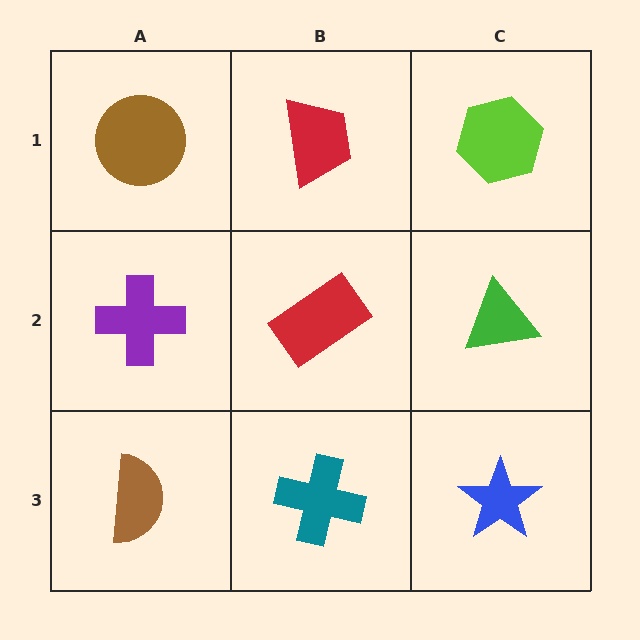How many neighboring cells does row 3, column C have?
2.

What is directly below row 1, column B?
A red rectangle.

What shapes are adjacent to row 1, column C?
A green triangle (row 2, column C), a red trapezoid (row 1, column B).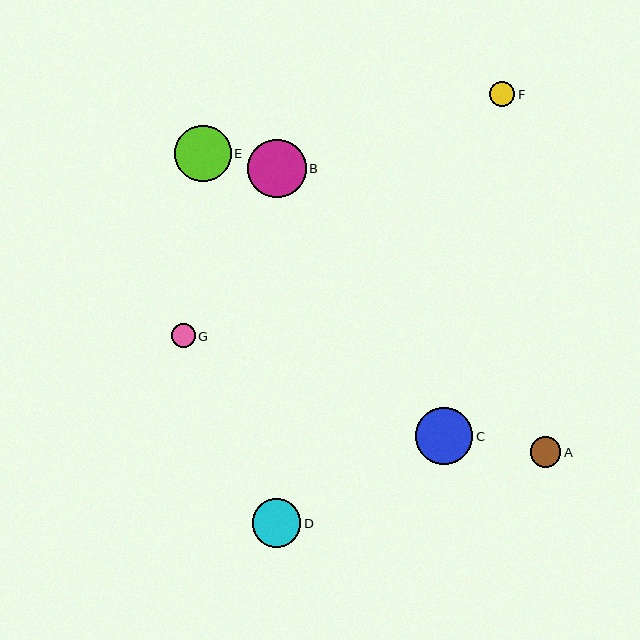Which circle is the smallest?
Circle G is the smallest with a size of approximately 24 pixels.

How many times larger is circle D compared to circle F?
Circle D is approximately 1.9 times the size of circle F.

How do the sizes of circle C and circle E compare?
Circle C and circle E are approximately the same size.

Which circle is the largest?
Circle B is the largest with a size of approximately 58 pixels.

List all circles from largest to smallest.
From largest to smallest: B, C, E, D, A, F, G.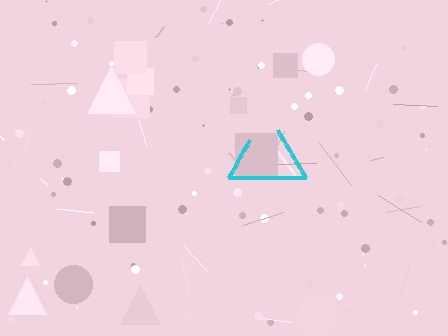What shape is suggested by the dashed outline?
The dashed outline suggests a triangle.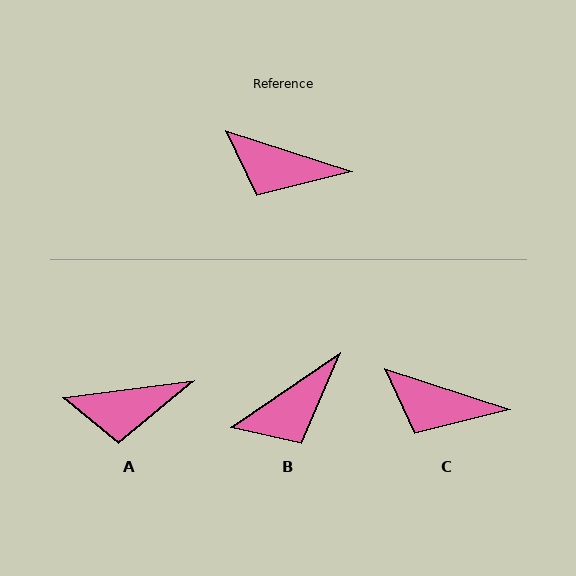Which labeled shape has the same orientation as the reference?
C.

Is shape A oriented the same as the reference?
No, it is off by about 25 degrees.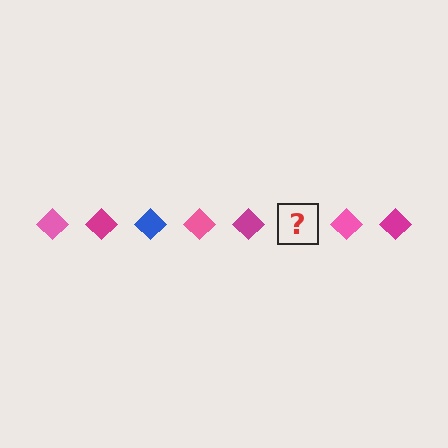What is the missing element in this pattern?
The missing element is a blue diamond.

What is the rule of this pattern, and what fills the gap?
The rule is that the pattern cycles through pink, magenta, blue diamonds. The gap should be filled with a blue diamond.